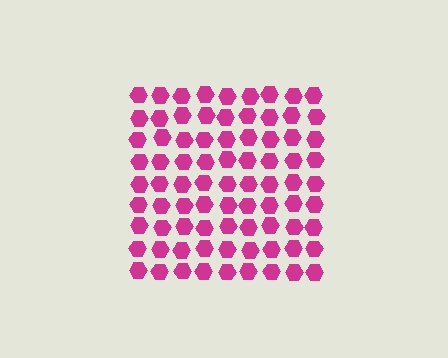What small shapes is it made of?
It is made of small hexagons.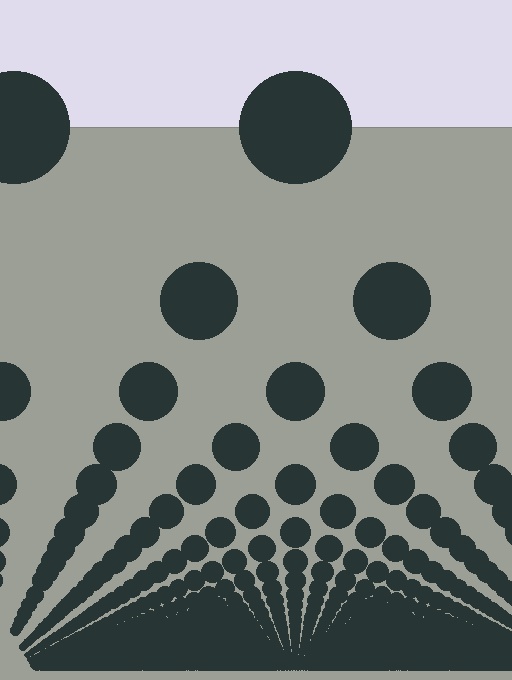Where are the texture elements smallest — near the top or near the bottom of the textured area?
Near the bottom.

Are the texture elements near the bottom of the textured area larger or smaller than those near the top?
Smaller. The gradient is inverted — elements near the bottom are smaller and denser.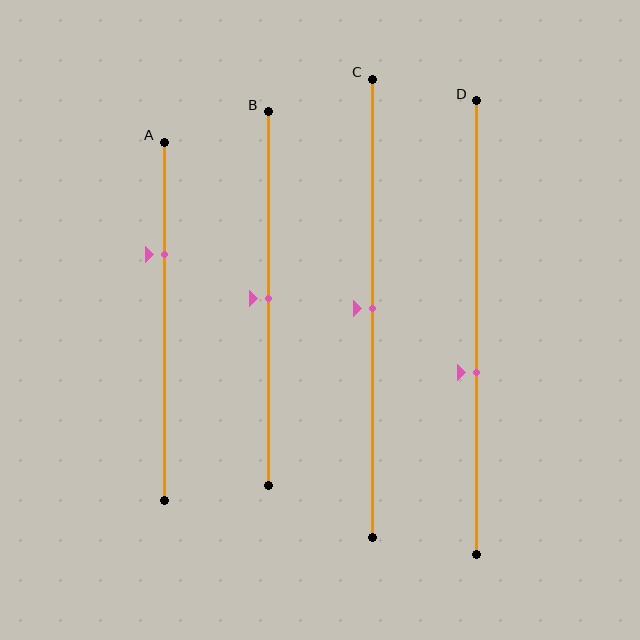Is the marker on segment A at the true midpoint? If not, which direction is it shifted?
No, the marker on segment A is shifted upward by about 19% of the segment length.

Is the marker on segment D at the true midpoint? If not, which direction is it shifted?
No, the marker on segment D is shifted downward by about 10% of the segment length.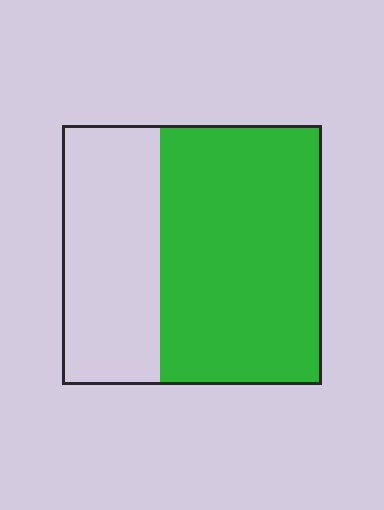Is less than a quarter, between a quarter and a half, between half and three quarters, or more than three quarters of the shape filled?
Between half and three quarters.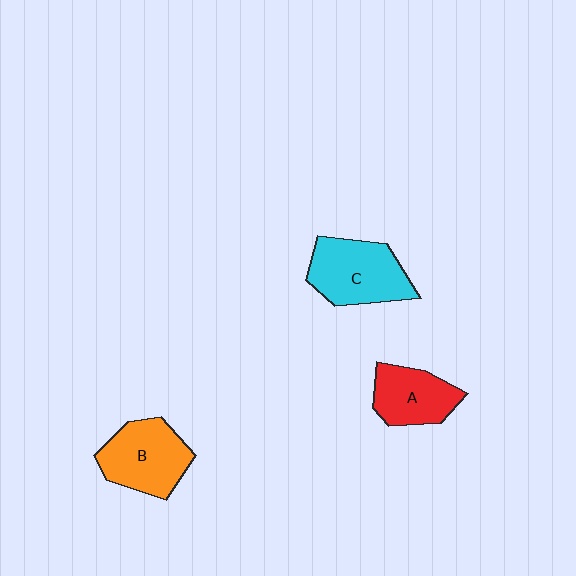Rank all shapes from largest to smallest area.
From largest to smallest: C (cyan), B (orange), A (red).